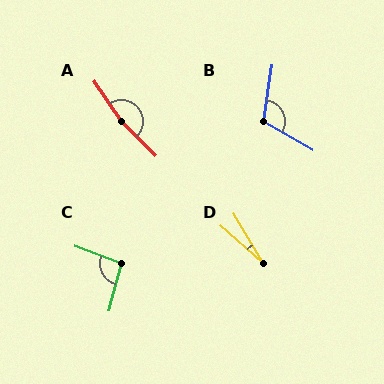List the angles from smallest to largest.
D (18°), C (95°), B (111°), A (168°).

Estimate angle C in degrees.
Approximately 95 degrees.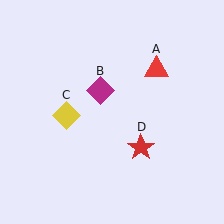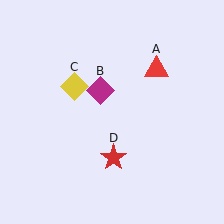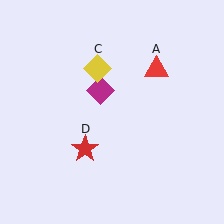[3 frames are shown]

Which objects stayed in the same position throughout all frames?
Red triangle (object A) and magenta diamond (object B) remained stationary.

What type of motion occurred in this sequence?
The yellow diamond (object C), red star (object D) rotated clockwise around the center of the scene.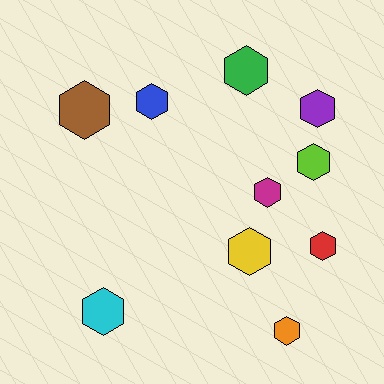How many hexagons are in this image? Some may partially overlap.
There are 10 hexagons.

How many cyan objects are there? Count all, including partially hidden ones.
There is 1 cyan object.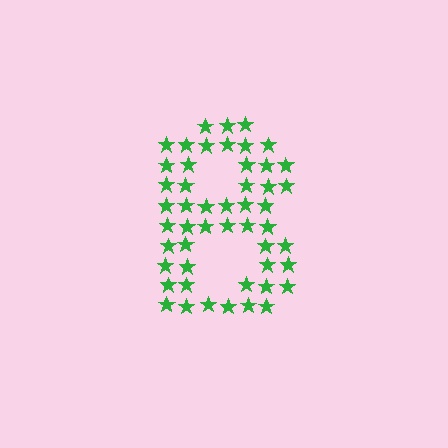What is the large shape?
The large shape is the digit 8.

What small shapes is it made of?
It is made of small stars.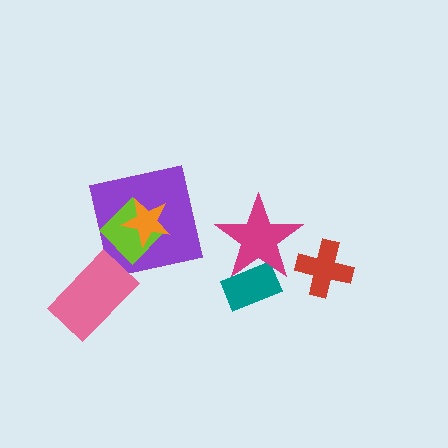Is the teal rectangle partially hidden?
Yes, it is partially covered by another shape.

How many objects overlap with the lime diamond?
2 objects overlap with the lime diamond.